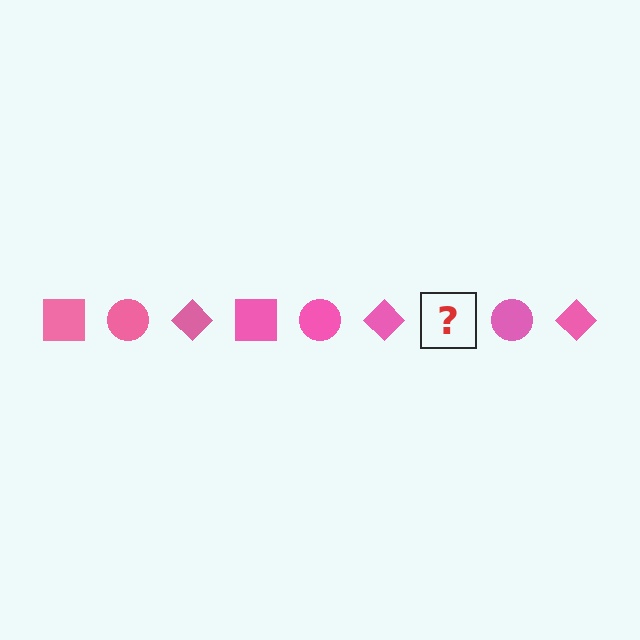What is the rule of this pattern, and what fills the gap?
The rule is that the pattern cycles through square, circle, diamond shapes in pink. The gap should be filled with a pink square.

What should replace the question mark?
The question mark should be replaced with a pink square.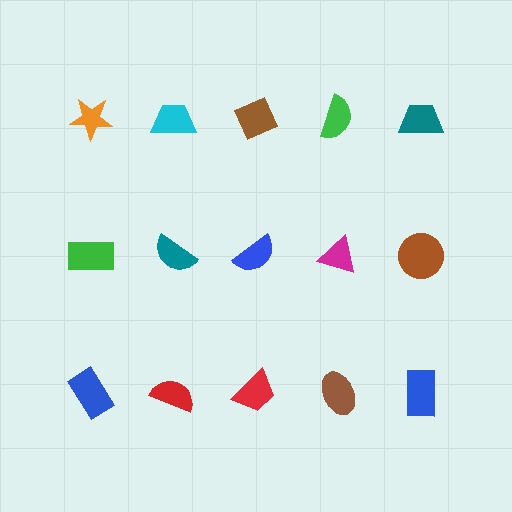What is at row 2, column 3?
A blue semicircle.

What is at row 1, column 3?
A brown diamond.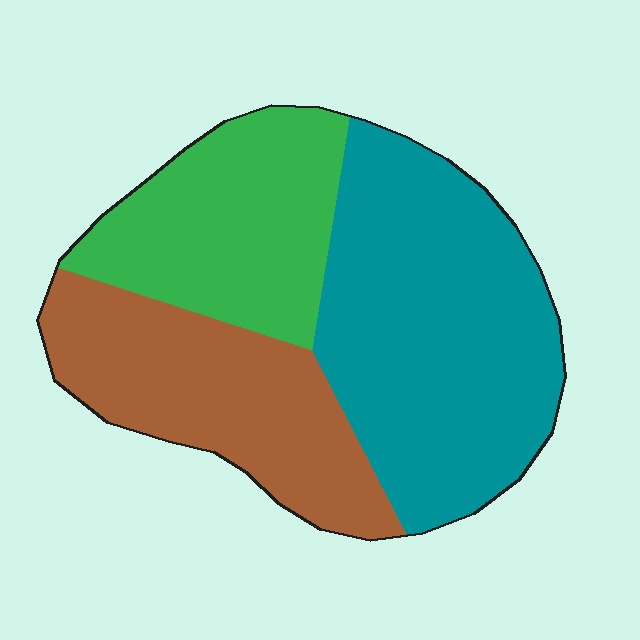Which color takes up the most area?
Teal, at roughly 45%.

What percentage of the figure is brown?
Brown covers 29% of the figure.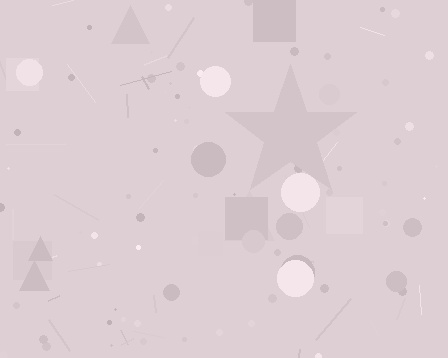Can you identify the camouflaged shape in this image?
The camouflaged shape is a star.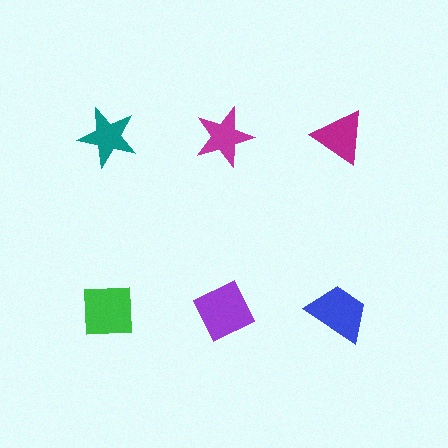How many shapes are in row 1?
3 shapes.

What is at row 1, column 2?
A magenta star.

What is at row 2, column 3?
A blue trapezoid.